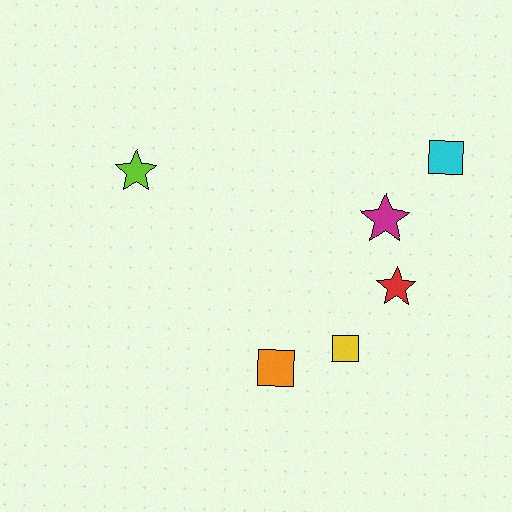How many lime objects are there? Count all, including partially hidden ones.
There is 1 lime object.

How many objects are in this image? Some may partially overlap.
There are 6 objects.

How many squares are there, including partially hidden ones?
There are 3 squares.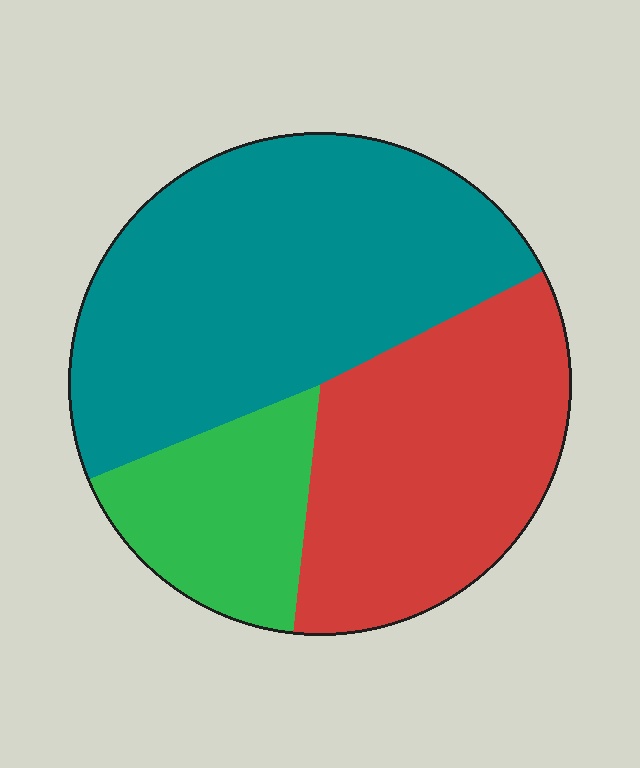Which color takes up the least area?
Green, at roughly 15%.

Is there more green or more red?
Red.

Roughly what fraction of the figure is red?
Red covers roughly 35% of the figure.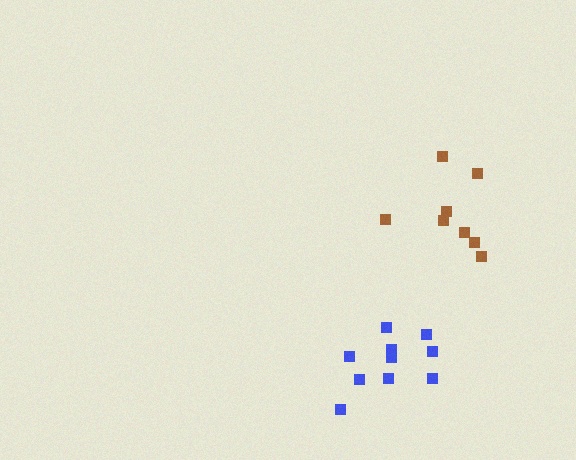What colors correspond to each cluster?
The clusters are colored: brown, blue.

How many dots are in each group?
Group 1: 8 dots, Group 2: 10 dots (18 total).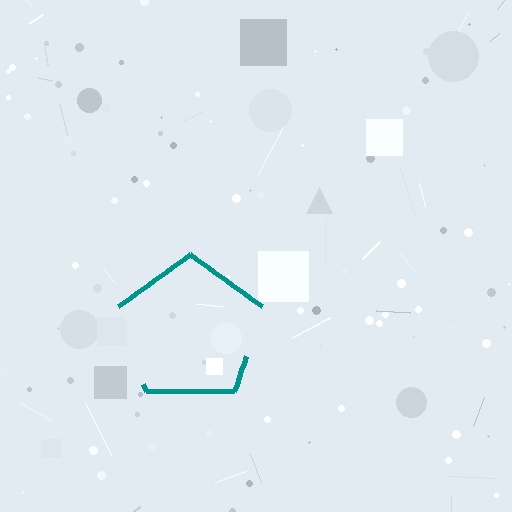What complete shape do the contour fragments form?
The contour fragments form a pentagon.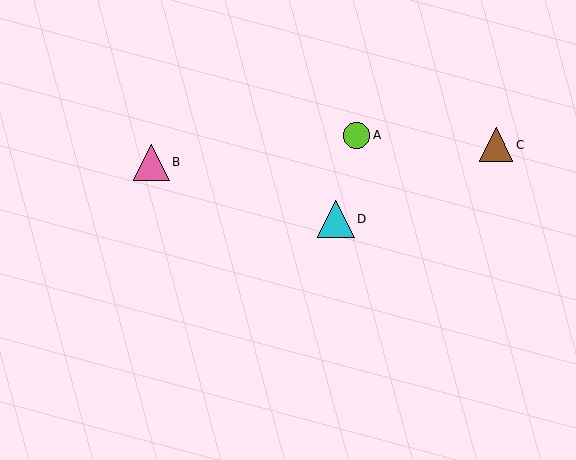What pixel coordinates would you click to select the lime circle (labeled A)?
Click at (357, 135) to select the lime circle A.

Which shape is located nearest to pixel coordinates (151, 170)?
The pink triangle (labeled B) at (151, 162) is nearest to that location.